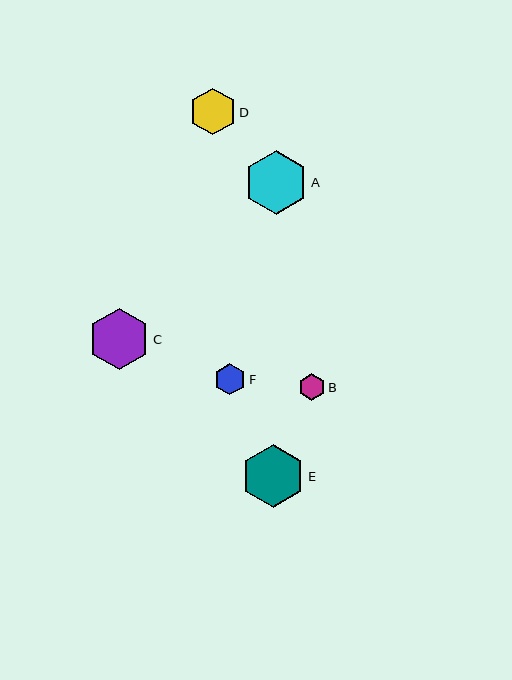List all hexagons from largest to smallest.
From largest to smallest: A, E, C, D, F, B.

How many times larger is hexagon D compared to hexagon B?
Hexagon D is approximately 1.8 times the size of hexagon B.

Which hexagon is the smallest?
Hexagon B is the smallest with a size of approximately 26 pixels.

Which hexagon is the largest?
Hexagon A is the largest with a size of approximately 64 pixels.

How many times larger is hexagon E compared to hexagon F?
Hexagon E is approximately 2.0 times the size of hexagon F.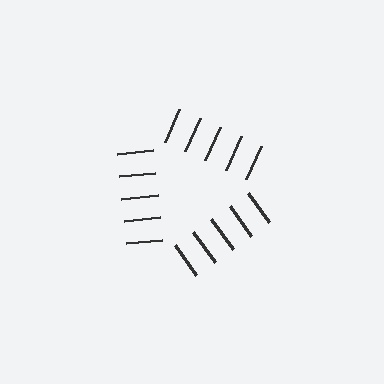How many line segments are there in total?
15 — 5 along each of the 3 edges.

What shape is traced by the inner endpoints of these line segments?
An illusory triangle — the line segments terminate on its edges but no continuous stroke is drawn.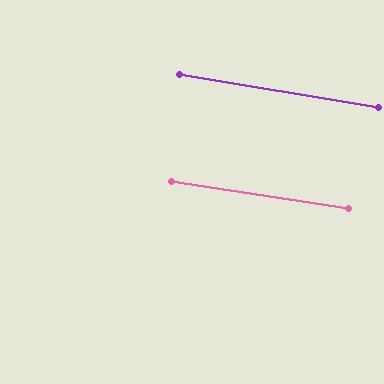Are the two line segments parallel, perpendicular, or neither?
Parallel — their directions differ by only 0.7°.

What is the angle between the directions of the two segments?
Approximately 1 degree.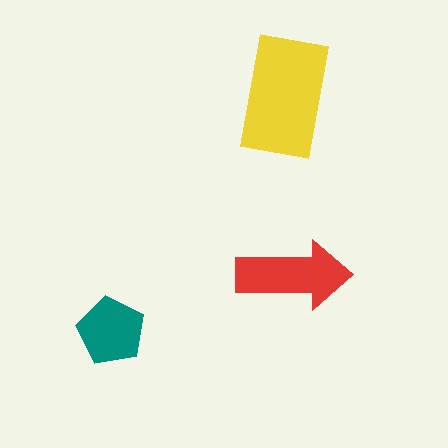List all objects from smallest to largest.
The teal pentagon, the red arrow, the yellow rectangle.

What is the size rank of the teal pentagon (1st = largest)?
3rd.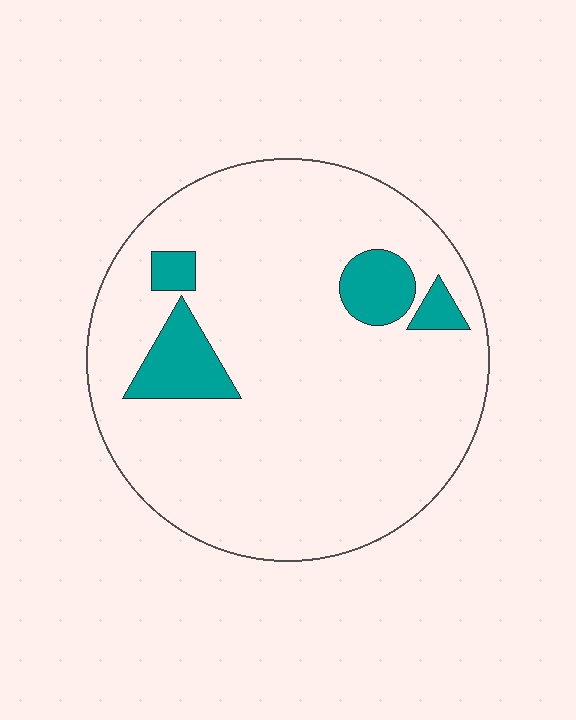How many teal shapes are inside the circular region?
4.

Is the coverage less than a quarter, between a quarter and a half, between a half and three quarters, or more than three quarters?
Less than a quarter.